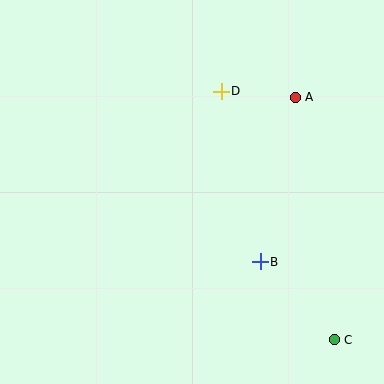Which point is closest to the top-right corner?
Point A is closest to the top-right corner.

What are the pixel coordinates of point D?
Point D is at (221, 91).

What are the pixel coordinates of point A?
Point A is at (295, 97).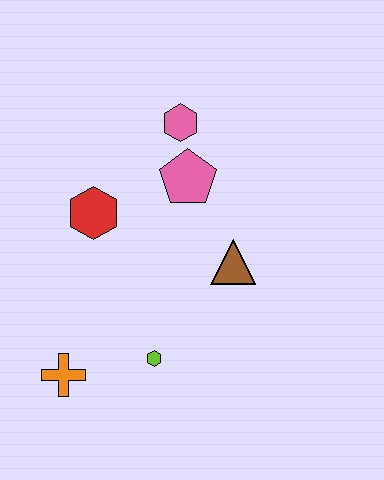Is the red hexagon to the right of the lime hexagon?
No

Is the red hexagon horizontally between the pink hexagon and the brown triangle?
No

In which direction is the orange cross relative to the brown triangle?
The orange cross is to the left of the brown triangle.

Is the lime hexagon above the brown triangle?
No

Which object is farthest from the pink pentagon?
The orange cross is farthest from the pink pentagon.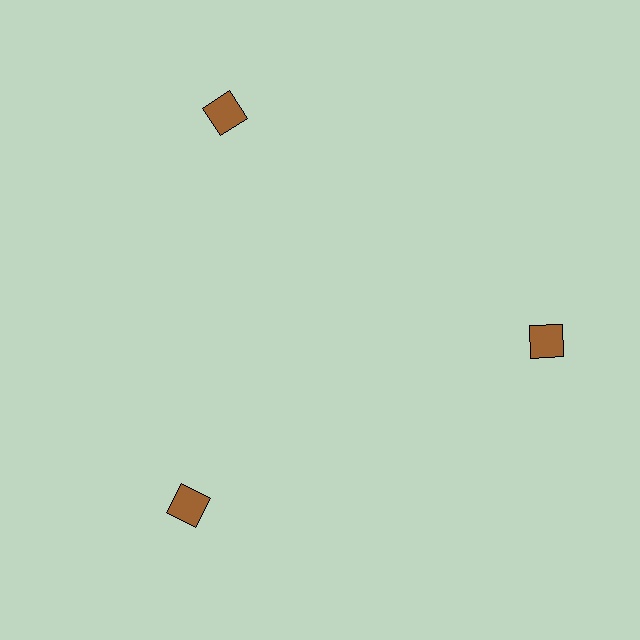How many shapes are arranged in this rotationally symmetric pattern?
There are 3 shapes, arranged in 3 groups of 1.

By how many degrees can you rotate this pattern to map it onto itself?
The pattern maps onto itself every 120 degrees of rotation.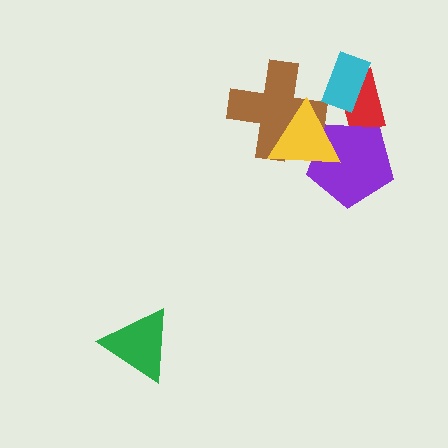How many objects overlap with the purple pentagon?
2 objects overlap with the purple pentagon.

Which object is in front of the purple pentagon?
The yellow triangle is in front of the purple pentagon.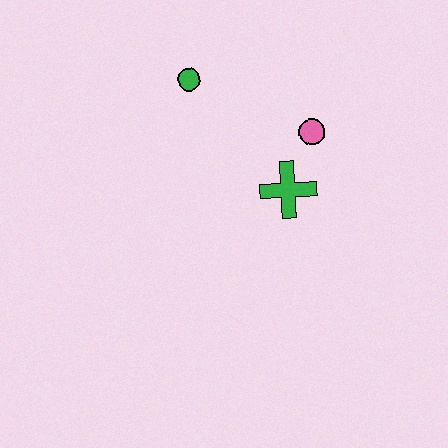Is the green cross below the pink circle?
Yes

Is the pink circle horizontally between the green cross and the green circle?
No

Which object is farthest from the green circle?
The green cross is farthest from the green circle.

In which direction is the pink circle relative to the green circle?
The pink circle is to the right of the green circle.